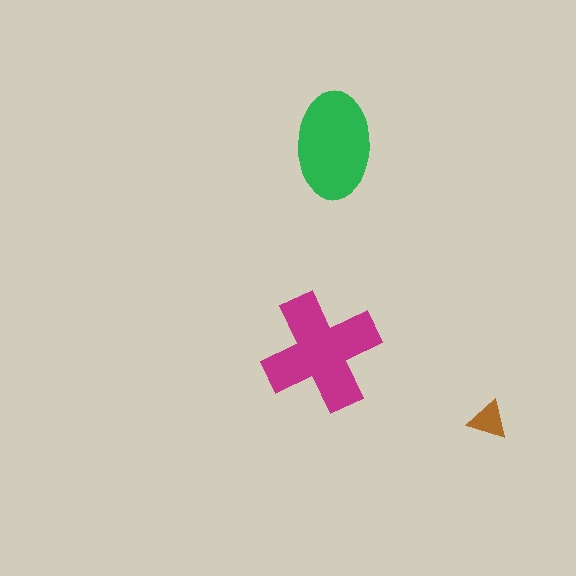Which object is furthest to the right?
The brown triangle is rightmost.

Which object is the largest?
The magenta cross.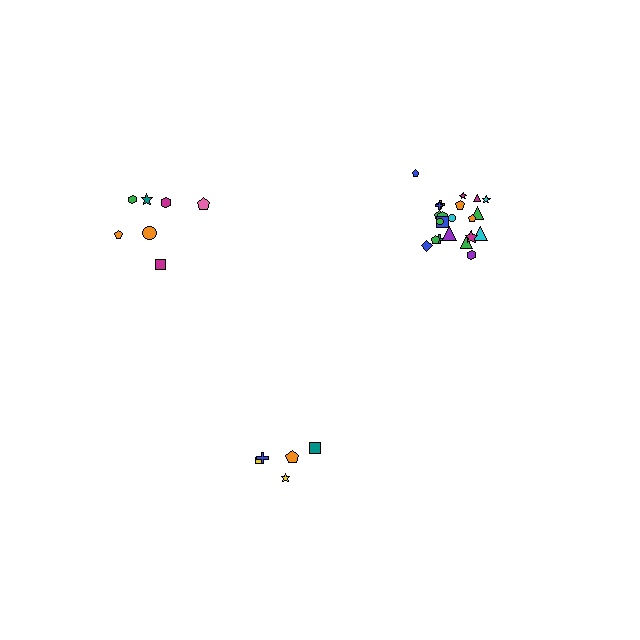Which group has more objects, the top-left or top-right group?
The top-right group.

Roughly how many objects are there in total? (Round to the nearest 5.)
Roughly 35 objects in total.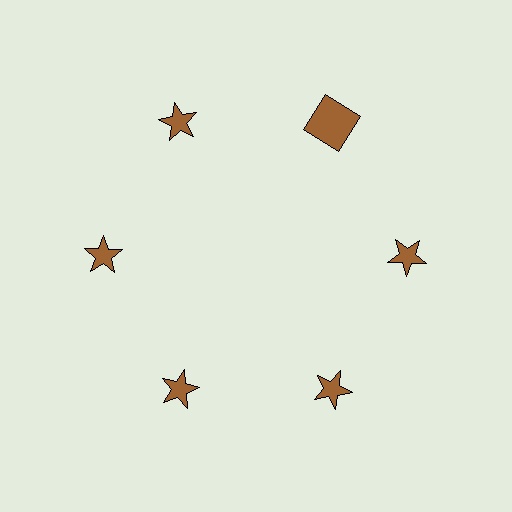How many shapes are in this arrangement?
There are 6 shapes arranged in a ring pattern.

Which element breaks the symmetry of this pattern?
The brown square at roughly the 1 o'clock position breaks the symmetry. All other shapes are brown stars.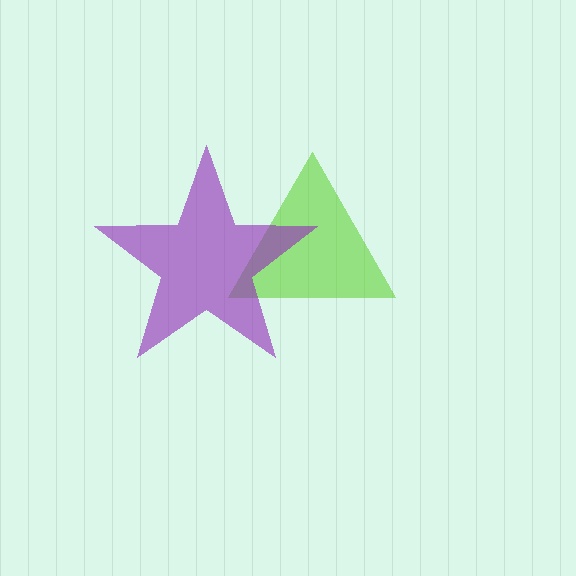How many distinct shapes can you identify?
There are 2 distinct shapes: a lime triangle, a purple star.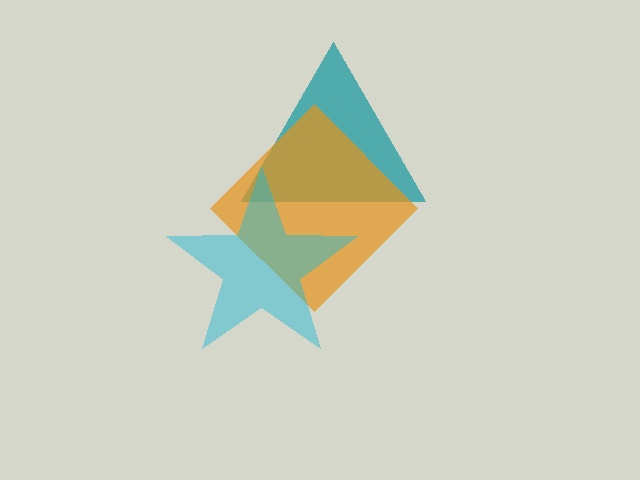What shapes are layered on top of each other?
The layered shapes are: a teal triangle, an orange diamond, a cyan star.